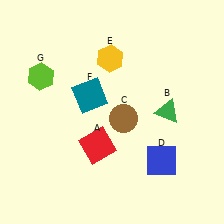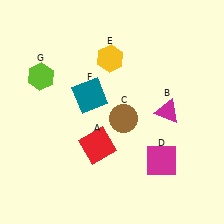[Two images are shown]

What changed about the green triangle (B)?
In Image 1, B is green. In Image 2, it changed to magenta.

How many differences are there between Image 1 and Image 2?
There are 2 differences between the two images.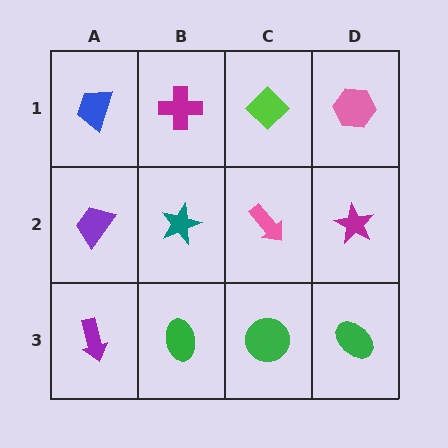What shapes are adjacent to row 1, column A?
A purple trapezoid (row 2, column A), a magenta cross (row 1, column B).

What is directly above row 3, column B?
A teal star.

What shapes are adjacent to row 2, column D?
A pink hexagon (row 1, column D), a green ellipse (row 3, column D), a pink arrow (row 2, column C).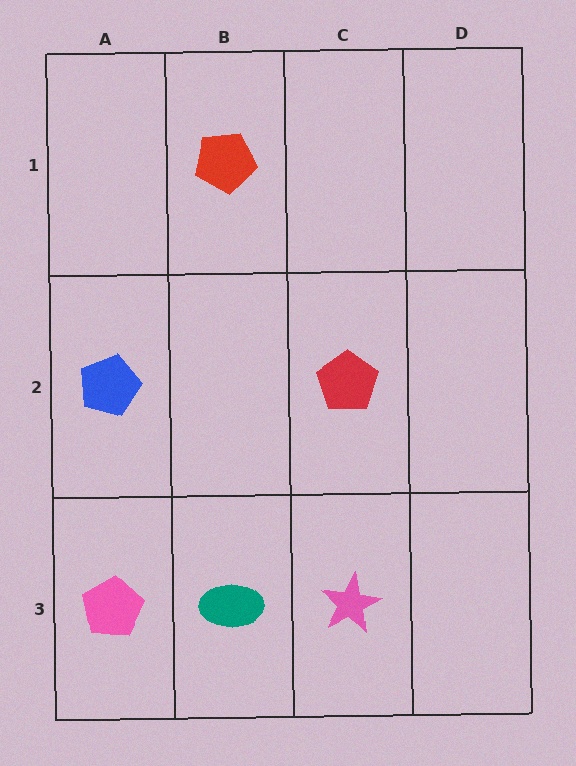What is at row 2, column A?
A blue pentagon.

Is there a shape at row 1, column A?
No, that cell is empty.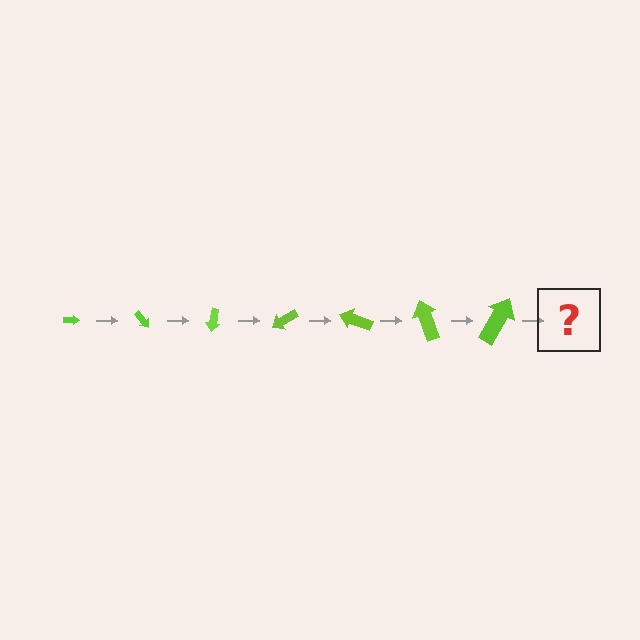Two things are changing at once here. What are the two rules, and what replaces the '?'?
The two rules are that the arrow grows larger each step and it rotates 50 degrees each step. The '?' should be an arrow, larger than the previous one and rotated 350 degrees from the start.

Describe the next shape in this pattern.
It should be an arrow, larger than the previous one and rotated 350 degrees from the start.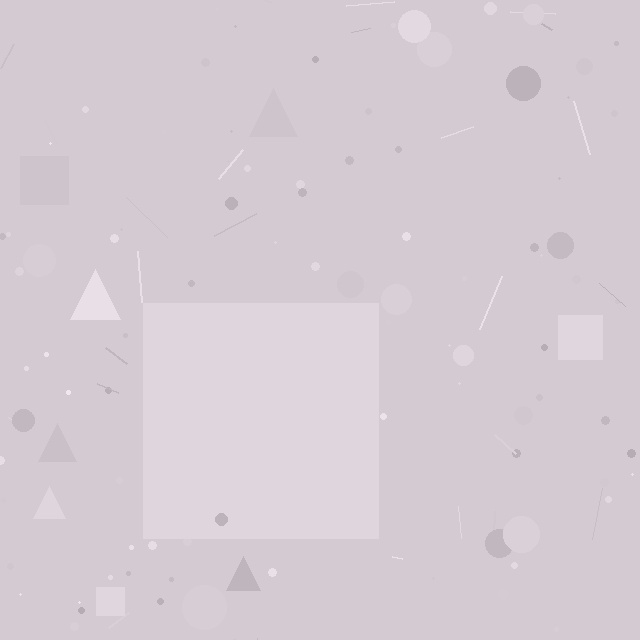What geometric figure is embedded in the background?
A square is embedded in the background.